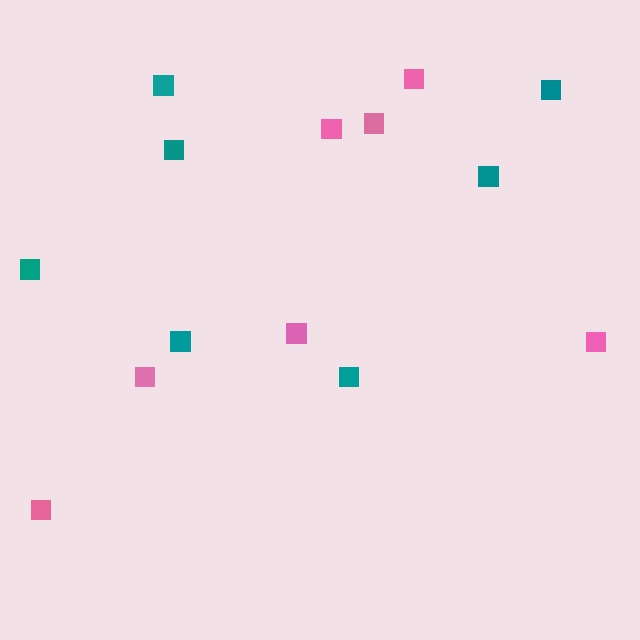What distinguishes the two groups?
There are 2 groups: one group of teal squares (7) and one group of pink squares (7).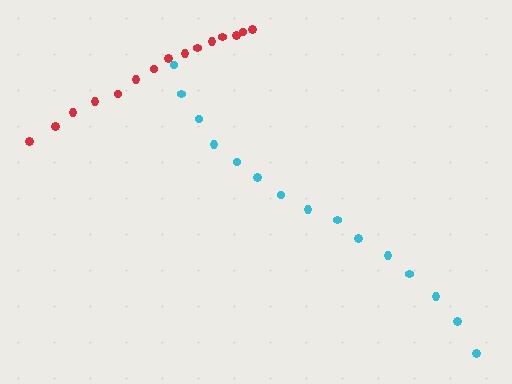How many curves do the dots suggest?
There are 2 distinct paths.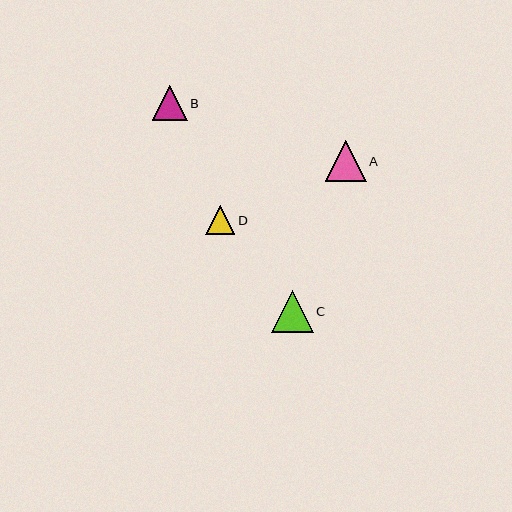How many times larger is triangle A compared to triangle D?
Triangle A is approximately 1.4 times the size of triangle D.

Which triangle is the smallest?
Triangle D is the smallest with a size of approximately 29 pixels.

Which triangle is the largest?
Triangle C is the largest with a size of approximately 41 pixels.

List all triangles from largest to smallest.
From largest to smallest: C, A, B, D.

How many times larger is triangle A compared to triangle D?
Triangle A is approximately 1.4 times the size of triangle D.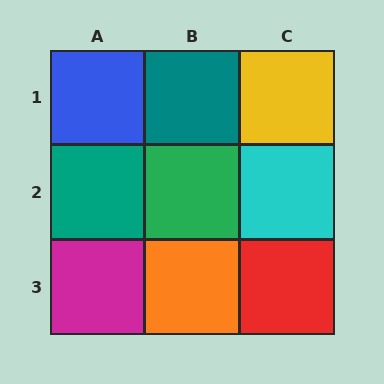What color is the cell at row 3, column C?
Red.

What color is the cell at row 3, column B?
Orange.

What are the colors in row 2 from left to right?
Teal, green, cyan.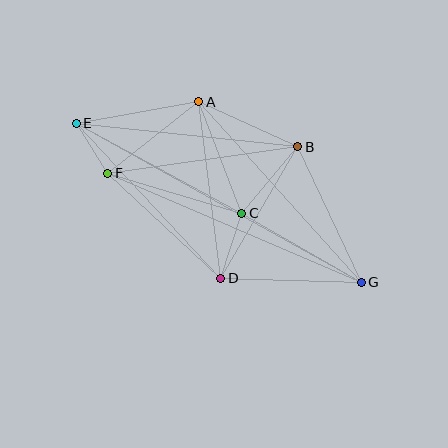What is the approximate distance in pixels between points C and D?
The distance between C and D is approximately 68 pixels.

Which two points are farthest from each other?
Points E and G are farthest from each other.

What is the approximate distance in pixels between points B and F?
The distance between B and F is approximately 192 pixels.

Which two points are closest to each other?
Points E and F are closest to each other.